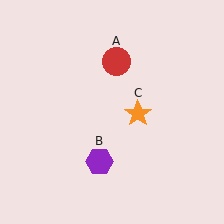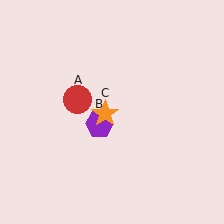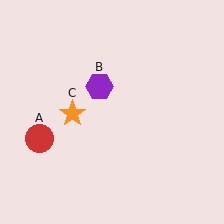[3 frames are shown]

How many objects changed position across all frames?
3 objects changed position: red circle (object A), purple hexagon (object B), orange star (object C).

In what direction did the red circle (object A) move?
The red circle (object A) moved down and to the left.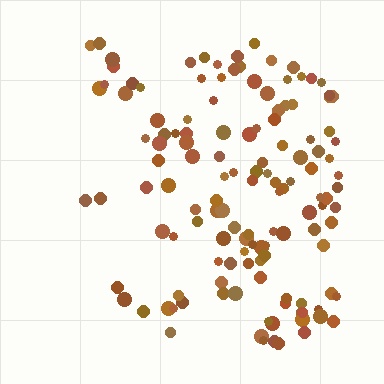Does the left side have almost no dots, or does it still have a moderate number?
Still a moderate number, just noticeably fewer than the right.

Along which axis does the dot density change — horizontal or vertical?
Horizontal.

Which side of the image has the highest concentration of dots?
The right.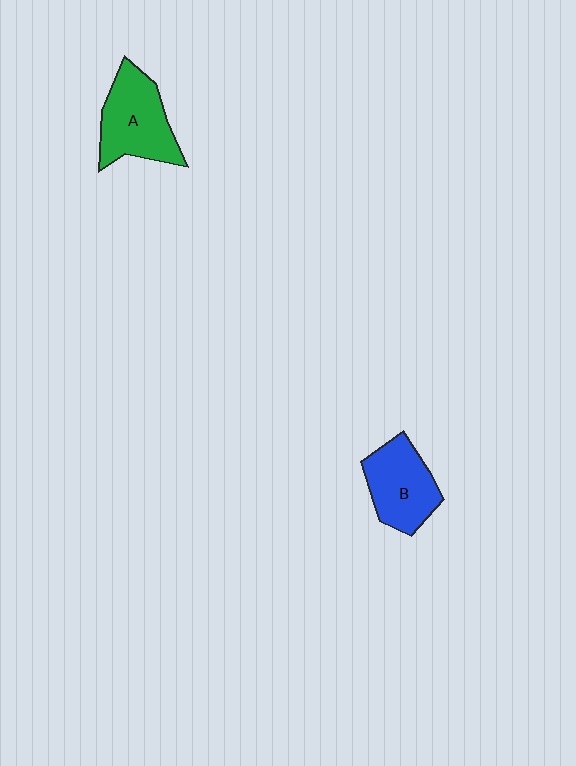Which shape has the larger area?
Shape A (green).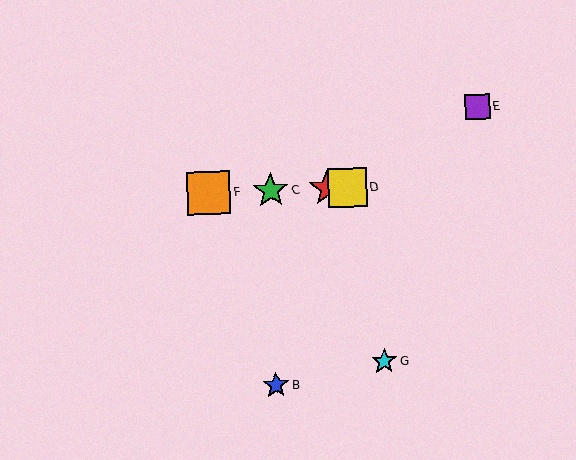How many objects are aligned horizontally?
4 objects (A, C, D, F) are aligned horizontally.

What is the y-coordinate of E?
Object E is at y≈106.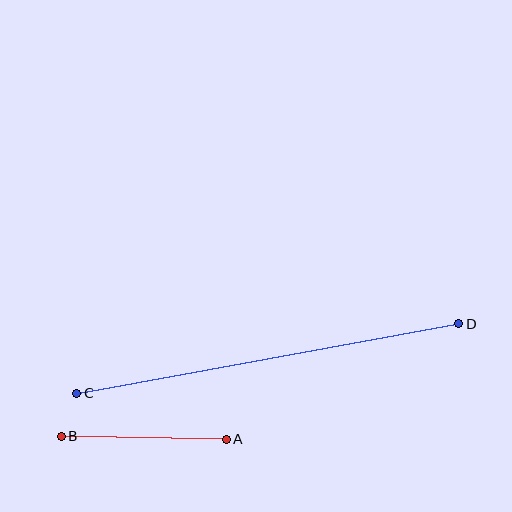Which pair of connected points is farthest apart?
Points C and D are farthest apart.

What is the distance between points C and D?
The distance is approximately 388 pixels.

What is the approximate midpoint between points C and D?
The midpoint is at approximately (268, 359) pixels.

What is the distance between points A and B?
The distance is approximately 165 pixels.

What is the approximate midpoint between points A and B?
The midpoint is at approximately (144, 438) pixels.